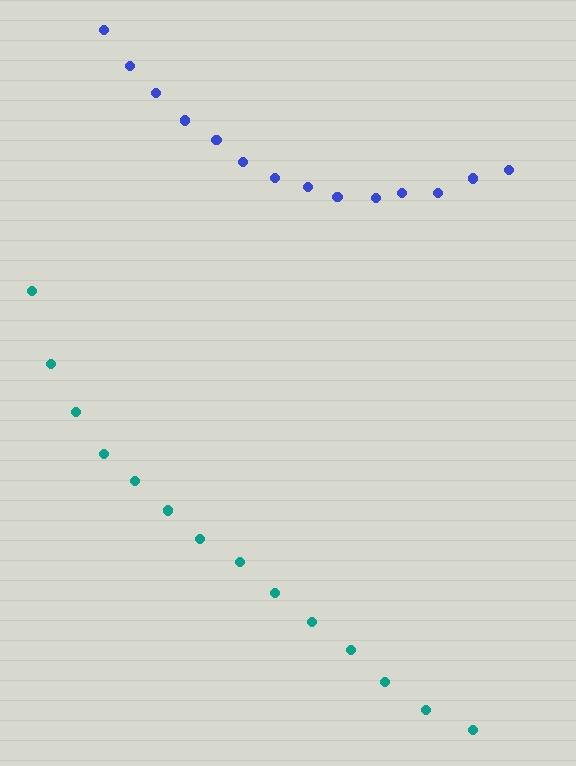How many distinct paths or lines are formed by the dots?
There are 2 distinct paths.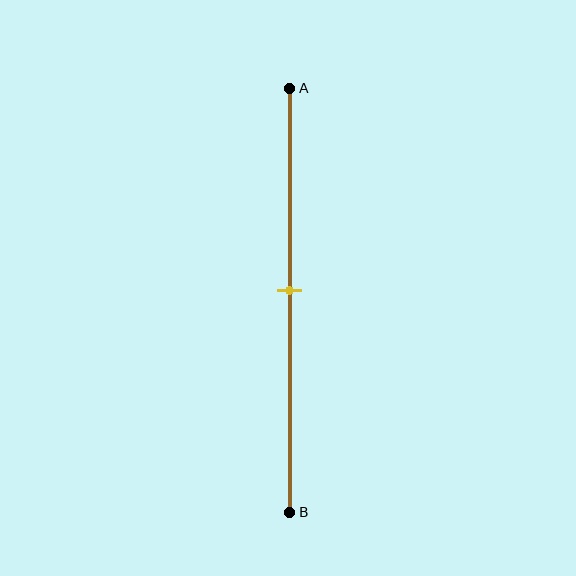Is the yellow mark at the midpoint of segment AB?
Yes, the mark is approximately at the midpoint.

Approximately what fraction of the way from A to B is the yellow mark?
The yellow mark is approximately 50% of the way from A to B.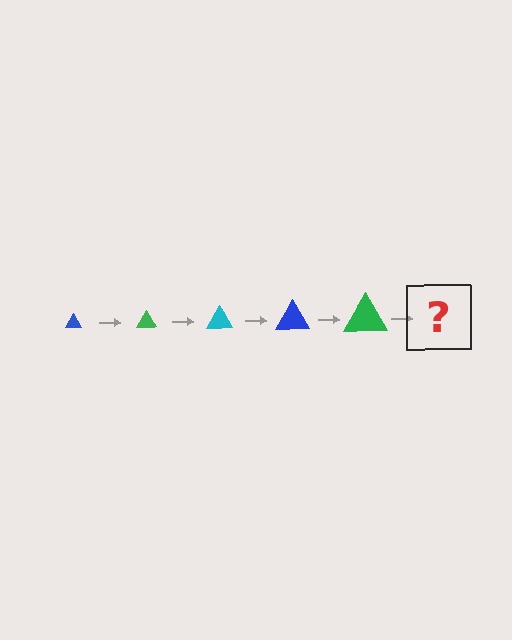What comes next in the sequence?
The next element should be a cyan triangle, larger than the previous one.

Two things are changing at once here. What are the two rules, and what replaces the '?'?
The two rules are that the triangle grows larger each step and the color cycles through blue, green, and cyan. The '?' should be a cyan triangle, larger than the previous one.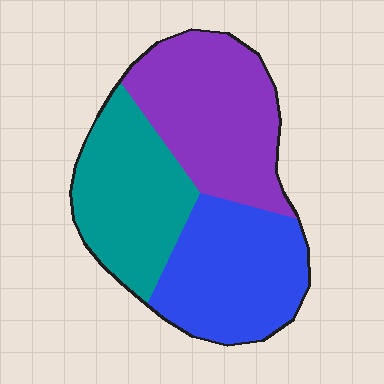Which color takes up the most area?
Purple, at roughly 35%.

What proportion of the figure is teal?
Teal covers 31% of the figure.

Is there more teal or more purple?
Purple.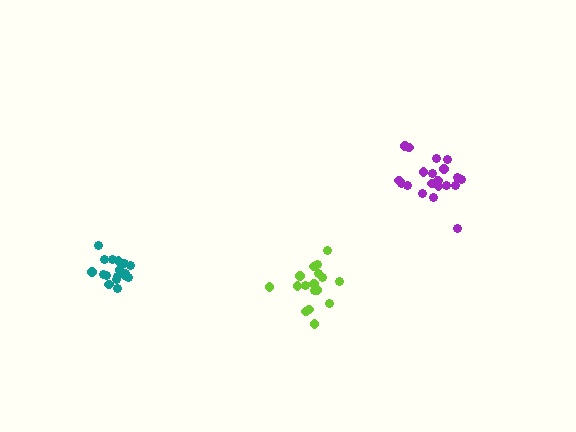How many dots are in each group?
Group 1: 20 dots, Group 2: 17 dots, Group 3: 17 dots (54 total).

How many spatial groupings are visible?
There are 3 spatial groupings.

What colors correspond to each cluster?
The clusters are colored: purple, lime, teal.